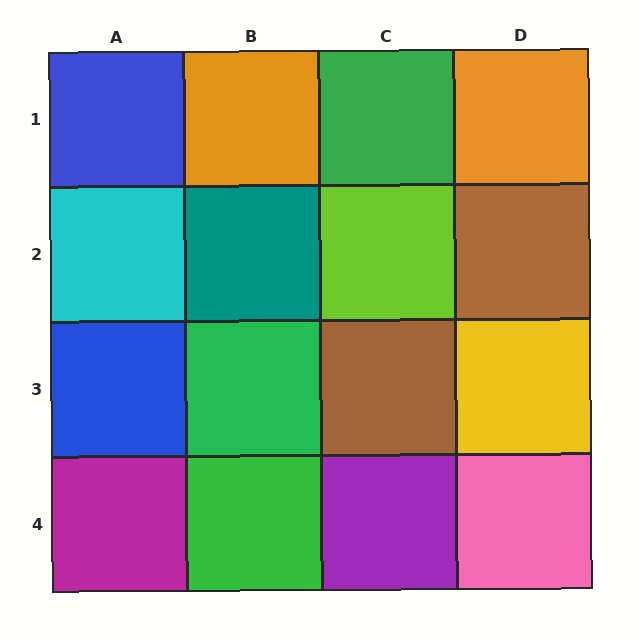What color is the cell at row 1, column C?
Green.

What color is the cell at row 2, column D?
Brown.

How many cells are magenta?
1 cell is magenta.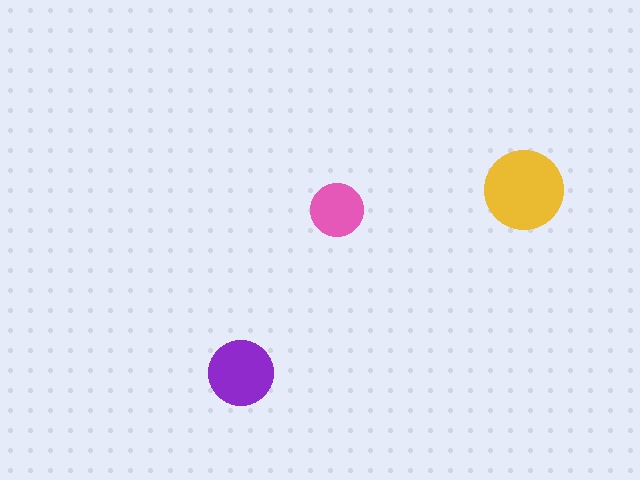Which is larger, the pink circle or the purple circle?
The purple one.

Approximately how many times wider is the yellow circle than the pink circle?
About 1.5 times wider.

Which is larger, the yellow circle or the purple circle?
The yellow one.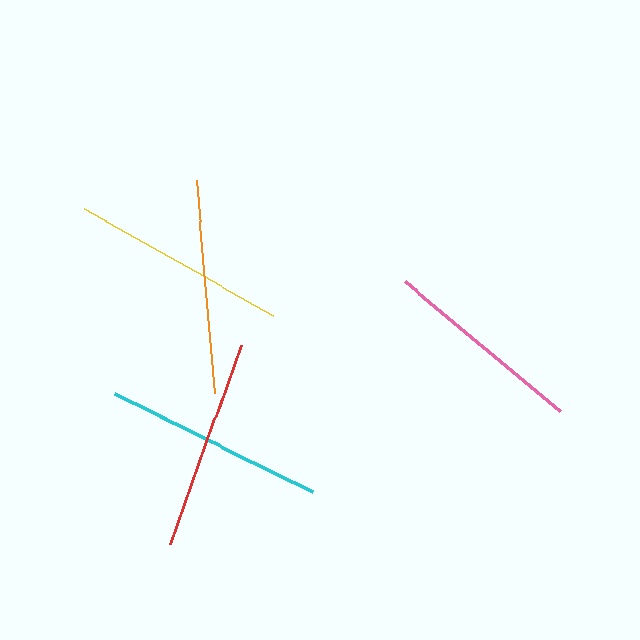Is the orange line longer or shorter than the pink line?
The orange line is longer than the pink line.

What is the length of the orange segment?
The orange segment is approximately 214 pixels long.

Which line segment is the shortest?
The pink line is the shortest at approximately 202 pixels.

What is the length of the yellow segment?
The yellow segment is approximately 218 pixels long.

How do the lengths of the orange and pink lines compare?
The orange and pink lines are approximately the same length.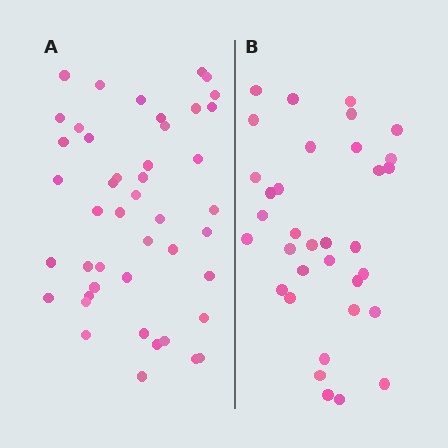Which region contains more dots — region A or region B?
Region A (the left region) has more dots.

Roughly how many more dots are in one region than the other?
Region A has roughly 12 or so more dots than region B.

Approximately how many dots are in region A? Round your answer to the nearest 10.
About 40 dots. (The exact count is 45, which rounds to 40.)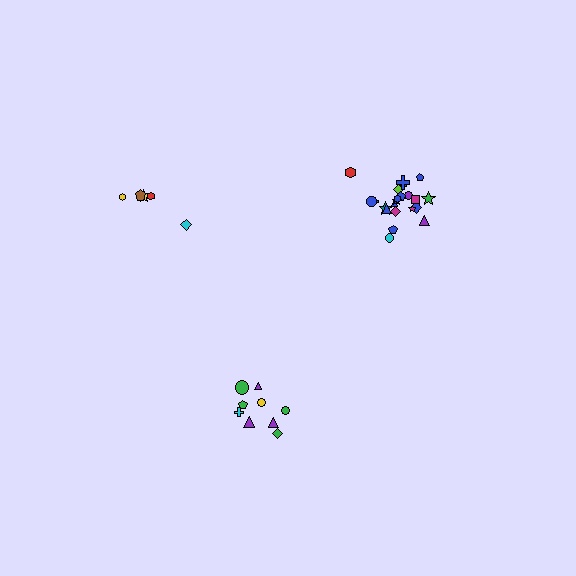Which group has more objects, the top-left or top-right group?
The top-right group.